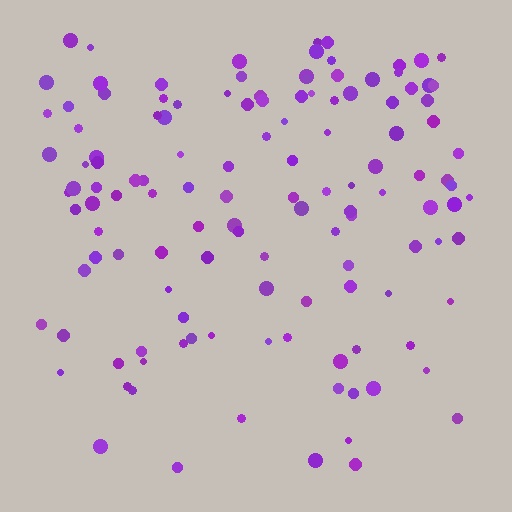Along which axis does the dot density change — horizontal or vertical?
Vertical.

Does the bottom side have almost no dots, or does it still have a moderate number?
Still a moderate number, just noticeably fewer than the top.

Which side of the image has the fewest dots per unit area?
The bottom.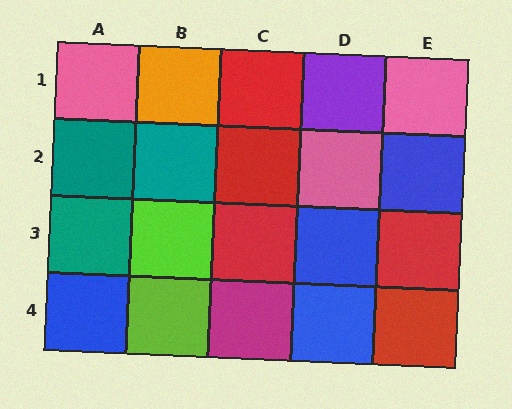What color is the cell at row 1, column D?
Purple.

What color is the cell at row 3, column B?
Lime.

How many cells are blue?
4 cells are blue.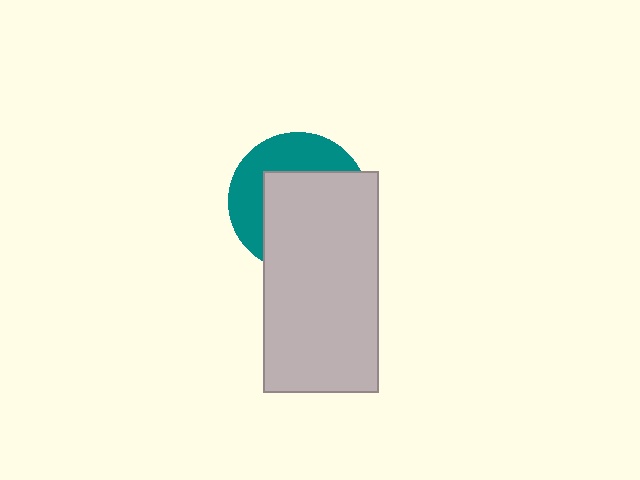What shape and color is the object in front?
The object in front is a light gray rectangle.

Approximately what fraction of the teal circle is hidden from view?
Roughly 60% of the teal circle is hidden behind the light gray rectangle.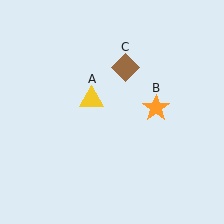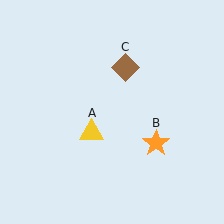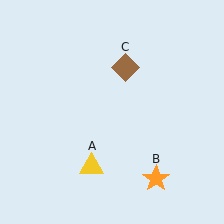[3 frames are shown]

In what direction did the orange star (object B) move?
The orange star (object B) moved down.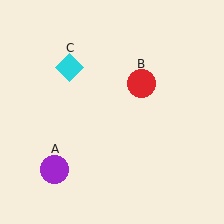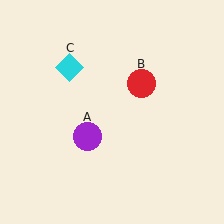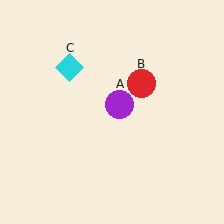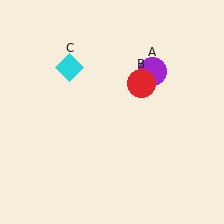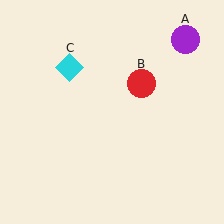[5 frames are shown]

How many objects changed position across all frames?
1 object changed position: purple circle (object A).